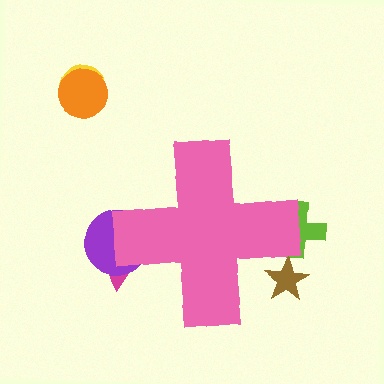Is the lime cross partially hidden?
Yes, the lime cross is partially hidden behind the pink cross.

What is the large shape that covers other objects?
A pink cross.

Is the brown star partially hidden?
Yes, the brown star is partially hidden behind the pink cross.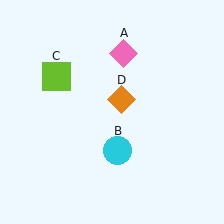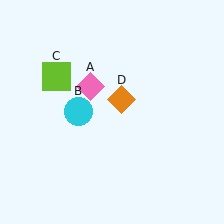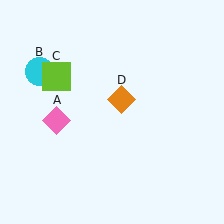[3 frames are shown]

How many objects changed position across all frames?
2 objects changed position: pink diamond (object A), cyan circle (object B).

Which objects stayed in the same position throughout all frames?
Lime square (object C) and orange diamond (object D) remained stationary.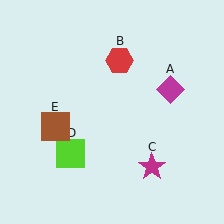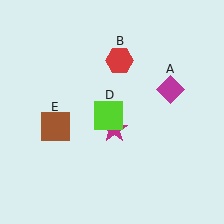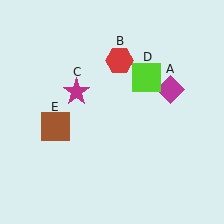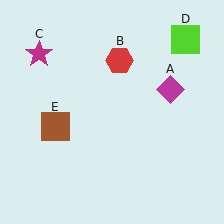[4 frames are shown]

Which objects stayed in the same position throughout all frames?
Magenta diamond (object A) and red hexagon (object B) and brown square (object E) remained stationary.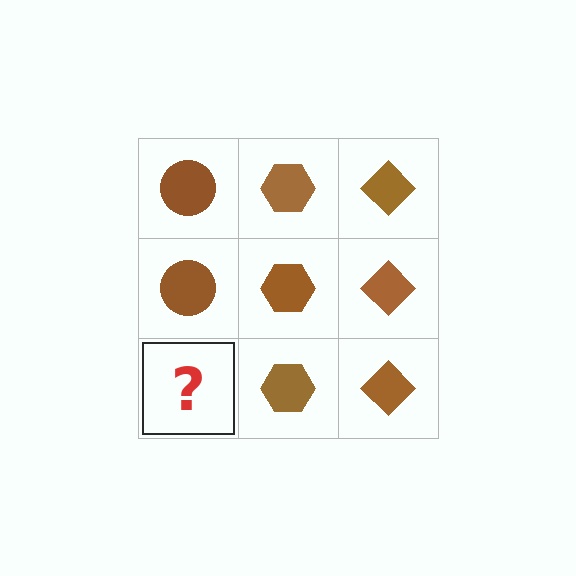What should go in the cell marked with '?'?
The missing cell should contain a brown circle.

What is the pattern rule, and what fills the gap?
The rule is that each column has a consistent shape. The gap should be filled with a brown circle.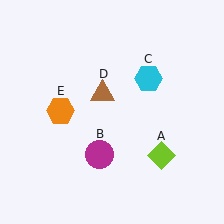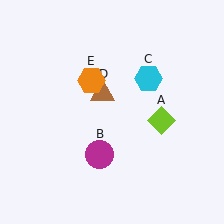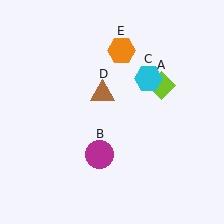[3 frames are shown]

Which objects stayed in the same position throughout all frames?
Magenta circle (object B) and cyan hexagon (object C) and brown triangle (object D) remained stationary.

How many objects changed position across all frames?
2 objects changed position: lime diamond (object A), orange hexagon (object E).